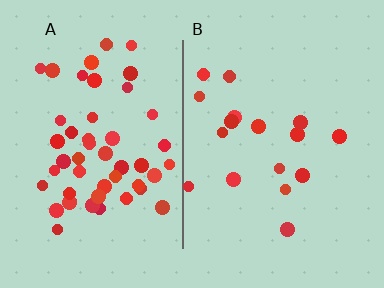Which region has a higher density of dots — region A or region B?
A (the left).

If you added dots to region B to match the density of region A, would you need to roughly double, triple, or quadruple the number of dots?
Approximately triple.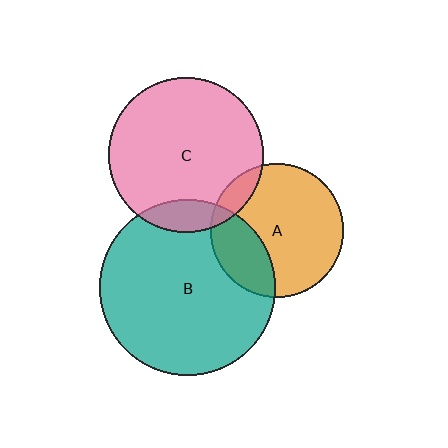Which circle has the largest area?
Circle B (teal).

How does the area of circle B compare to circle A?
Approximately 1.7 times.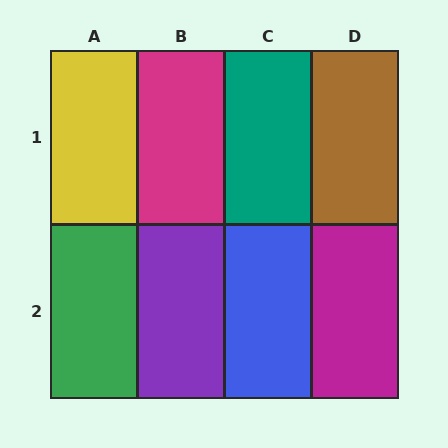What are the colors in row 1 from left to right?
Yellow, magenta, teal, brown.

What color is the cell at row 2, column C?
Blue.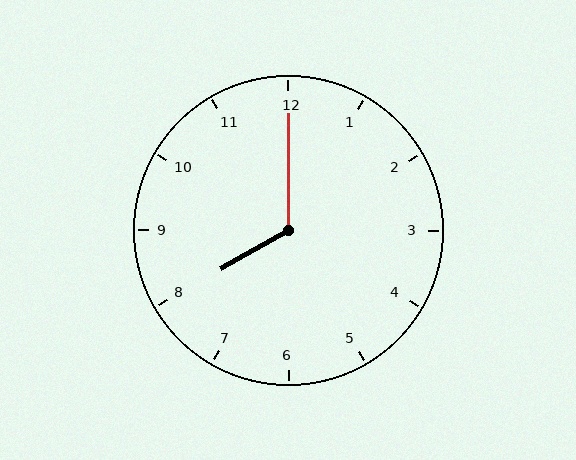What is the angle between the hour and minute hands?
Approximately 120 degrees.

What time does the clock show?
8:00.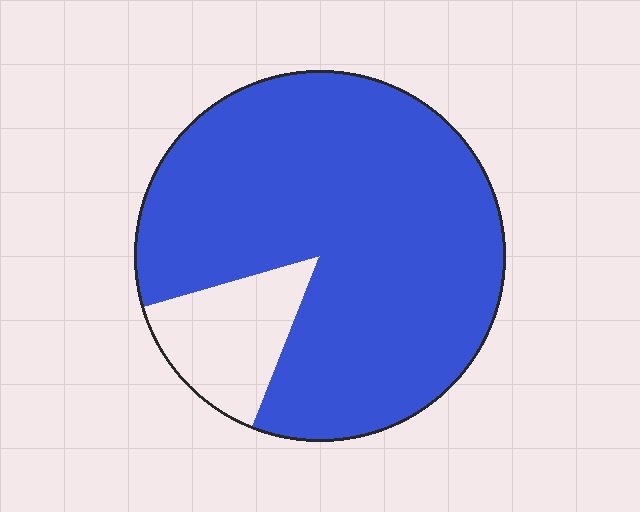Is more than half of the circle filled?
Yes.